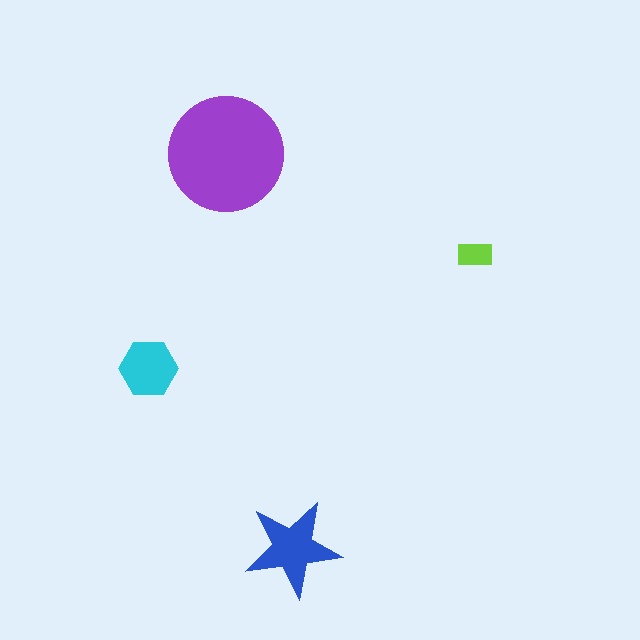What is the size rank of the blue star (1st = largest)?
2nd.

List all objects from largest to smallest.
The purple circle, the blue star, the cyan hexagon, the lime rectangle.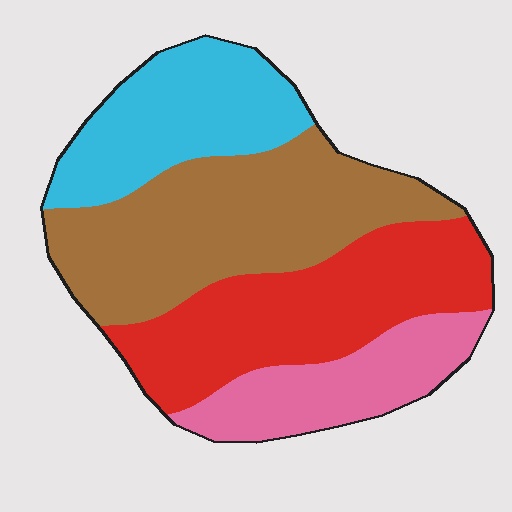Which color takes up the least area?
Pink, at roughly 15%.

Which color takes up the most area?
Brown, at roughly 35%.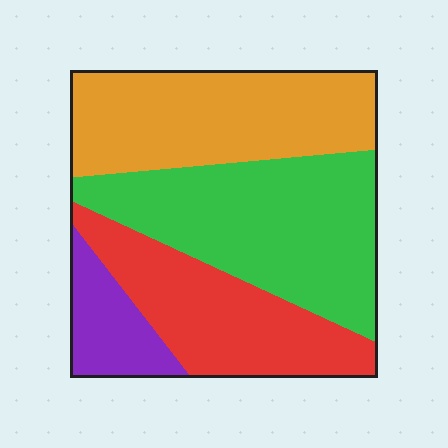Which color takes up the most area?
Green, at roughly 35%.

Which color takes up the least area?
Purple, at roughly 10%.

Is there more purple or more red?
Red.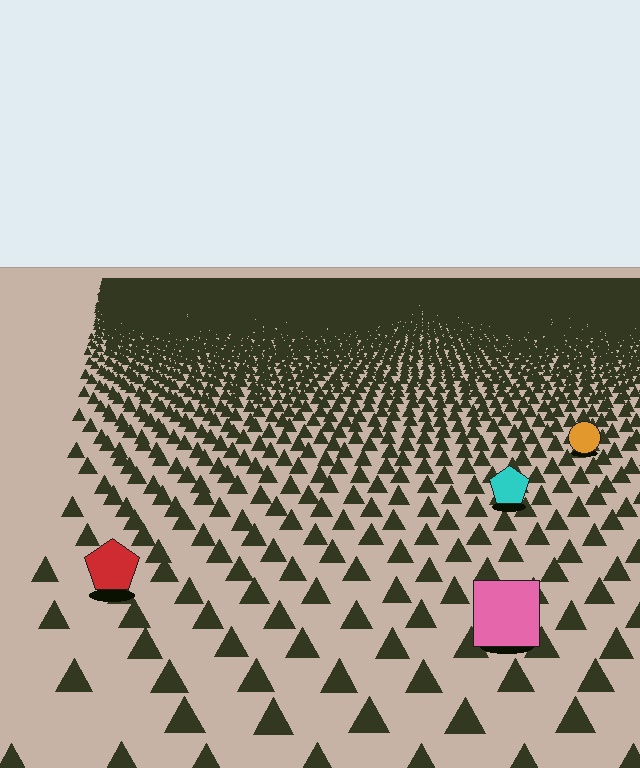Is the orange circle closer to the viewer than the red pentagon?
No. The red pentagon is closer — you can tell from the texture gradient: the ground texture is coarser near it.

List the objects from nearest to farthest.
From nearest to farthest: the pink square, the red pentagon, the cyan pentagon, the orange circle.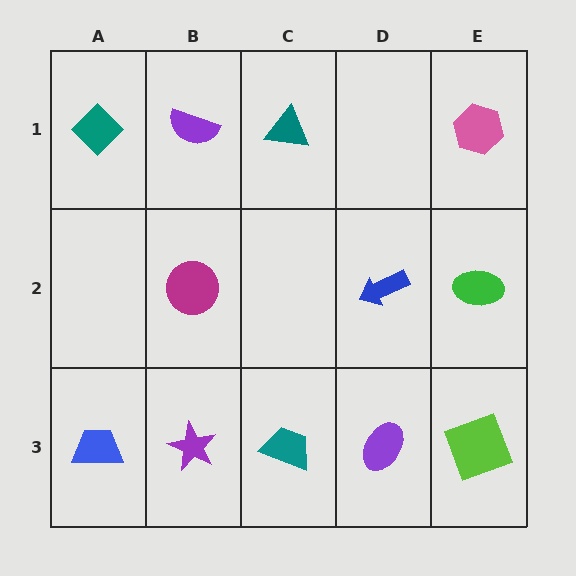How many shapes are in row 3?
5 shapes.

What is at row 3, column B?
A purple star.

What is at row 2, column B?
A magenta circle.